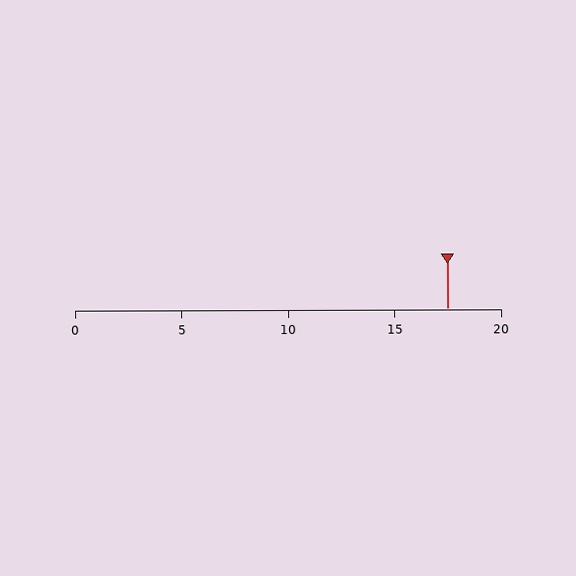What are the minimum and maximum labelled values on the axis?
The axis runs from 0 to 20.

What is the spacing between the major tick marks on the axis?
The major ticks are spaced 5 apart.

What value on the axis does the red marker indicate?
The marker indicates approximately 17.5.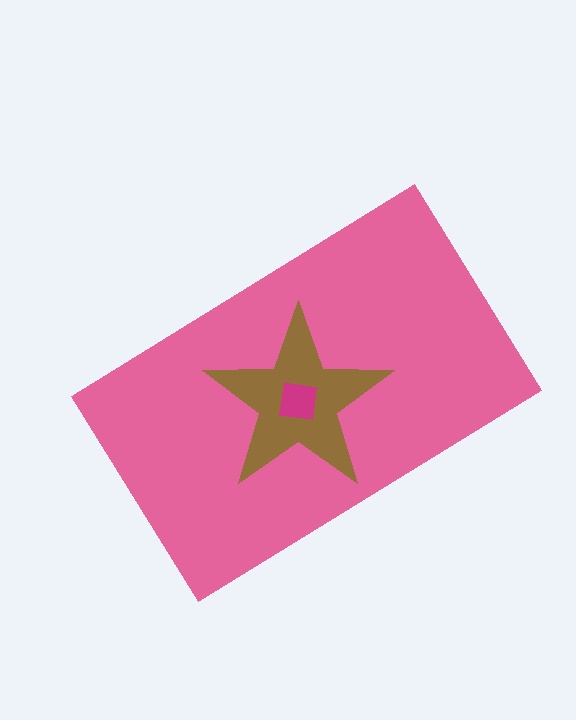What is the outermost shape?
The pink rectangle.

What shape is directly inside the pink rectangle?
The brown star.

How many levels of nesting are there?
3.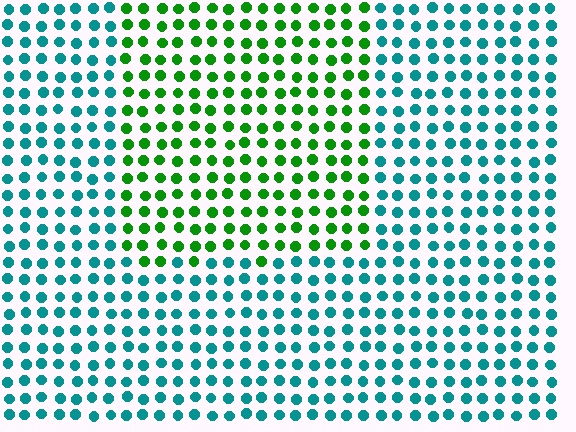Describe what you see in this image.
The image is filled with small teal elements in a uniform arrangement. A rectangle-shaped region is visible where the elements are tinted to a slightly different hue, forming a subtle color boundary.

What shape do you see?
I see a rectangle.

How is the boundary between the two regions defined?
The boundary is defined purely by a slight shift in hue (about 58 degrees). Spacing, size, and orientation are identical on both sides.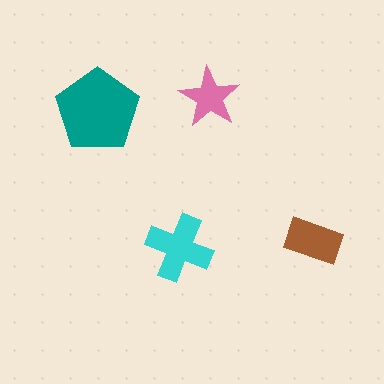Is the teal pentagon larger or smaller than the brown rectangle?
Larger.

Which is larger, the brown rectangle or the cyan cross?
The cyan cross.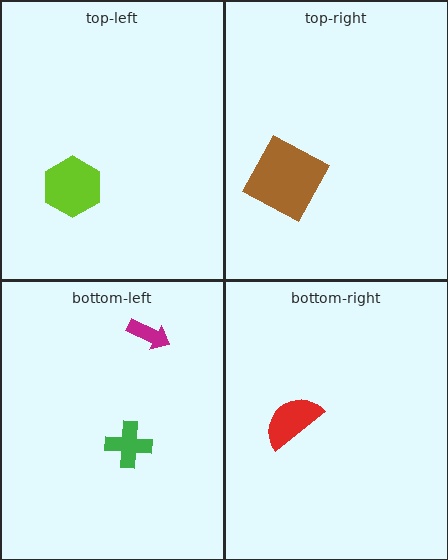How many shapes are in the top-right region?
1.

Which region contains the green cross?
The bottom-left region.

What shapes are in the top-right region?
The brown square.